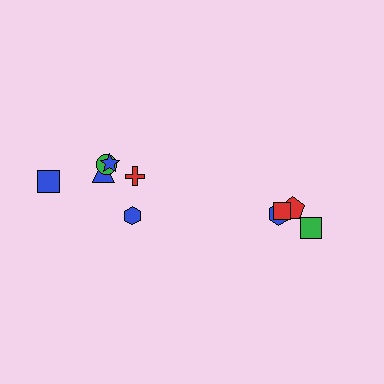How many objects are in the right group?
There are 4 objects.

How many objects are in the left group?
There are 6 objects.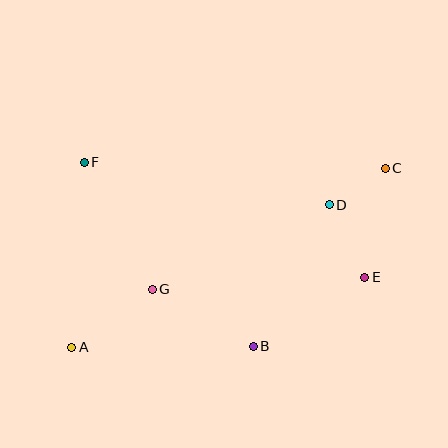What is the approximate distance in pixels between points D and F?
The distance between D and F is approximately 248 pixels.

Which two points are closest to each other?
Points C and D are closest to each other.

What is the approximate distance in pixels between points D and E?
The distance between D and E is approximately 81 pixels.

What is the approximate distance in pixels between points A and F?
The distance between A and F is approximately 185 pixels.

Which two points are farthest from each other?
Points A and C are farthest from each other.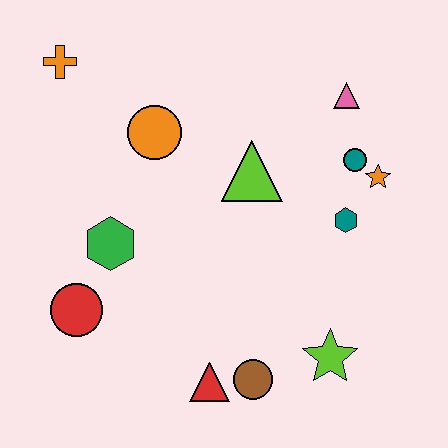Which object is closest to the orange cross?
The orange circle is closest to the orange cross.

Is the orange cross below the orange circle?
No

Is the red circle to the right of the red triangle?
No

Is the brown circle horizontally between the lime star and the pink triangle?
No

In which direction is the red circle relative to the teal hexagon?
The red circle is to the left of the teal hexagon.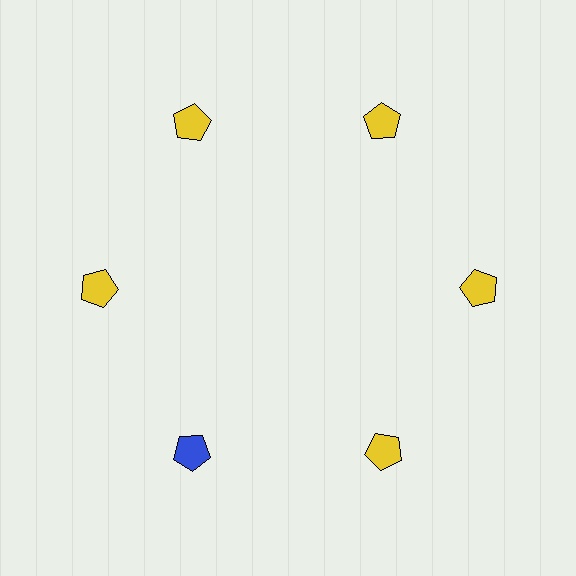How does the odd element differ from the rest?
It has a different color: blue instead of yellow.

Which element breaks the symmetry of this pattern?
The blue pentagon at roughly the 7 o'clock position breaks the symmetry. All other shapes are yellow pentagons.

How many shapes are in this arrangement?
There are 6 shapes arranged in a ring pattern.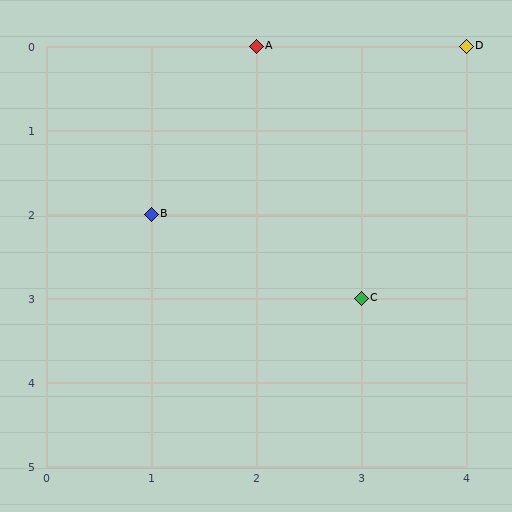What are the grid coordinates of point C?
Point C is at grid coordinates (3, 3).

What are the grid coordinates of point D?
Point D is at grid coordinates (4, 0).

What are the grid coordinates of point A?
Point A is at grid coordinates (2, 0).